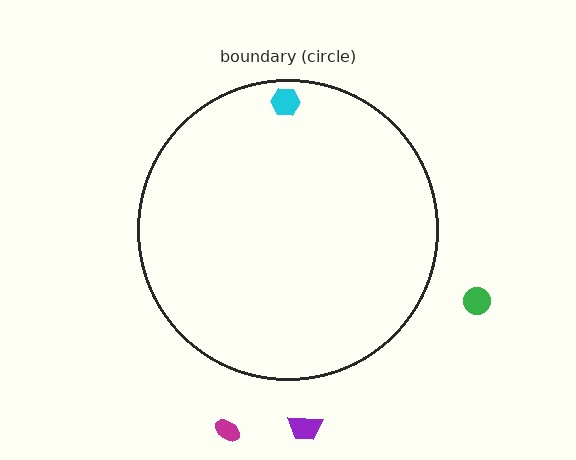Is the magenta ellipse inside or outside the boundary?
Outside.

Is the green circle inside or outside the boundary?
Outside.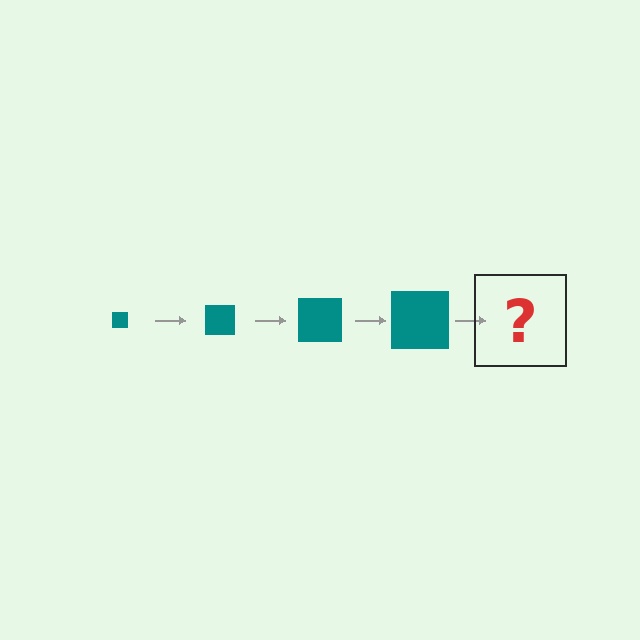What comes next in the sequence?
The next element should be a teal square, larger than the previous one.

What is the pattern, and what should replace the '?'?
The pattern is that the square gets progressively larger each step. The '?' should be a teal square, larger than the previous one.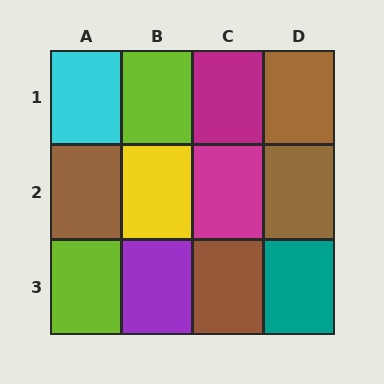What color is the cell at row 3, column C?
Brown.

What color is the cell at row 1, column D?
Brown.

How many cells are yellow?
1 cell is yellow.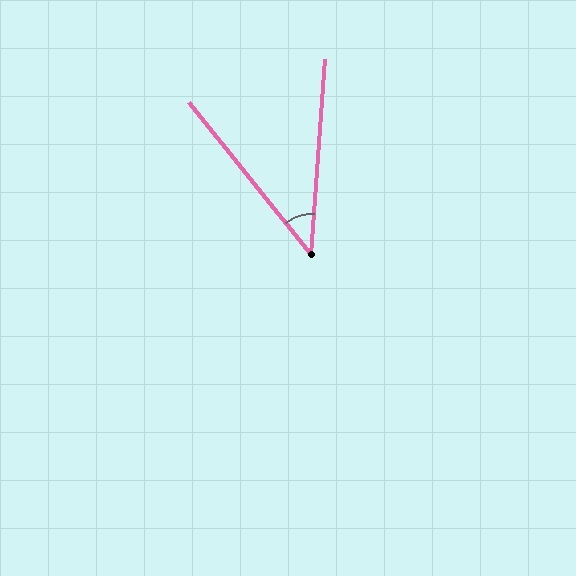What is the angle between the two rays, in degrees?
Approximately 43 degrees.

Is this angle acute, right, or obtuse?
It is acute.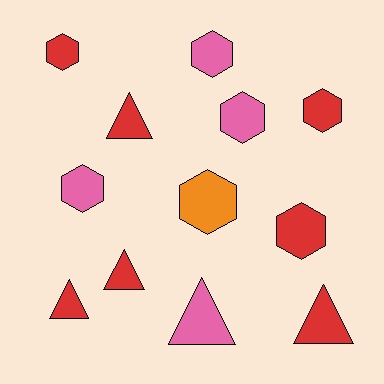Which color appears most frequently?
Red, with 7 objects.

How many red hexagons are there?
There are 3 red hexagons.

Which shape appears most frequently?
Hexagon, with 7 objects.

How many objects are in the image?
There are 12 objects.